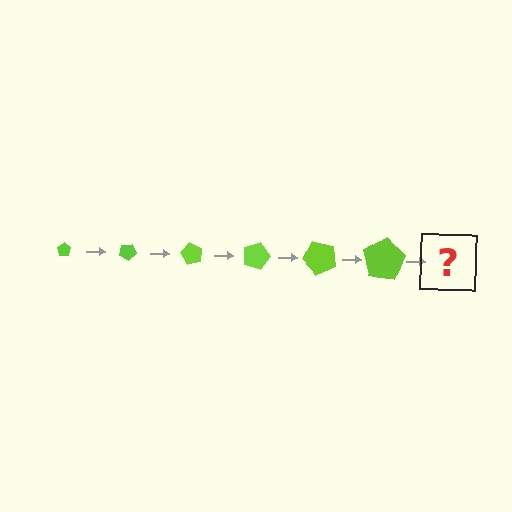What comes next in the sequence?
The next element should be a pentagon, larger than the previous one and rotated 180 degrees from the start.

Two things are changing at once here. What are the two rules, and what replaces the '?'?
The two rules are that the pentagon grows larger each step and it rotates 30 degrees each step. The '?' should be a pentagon, larger than the previous one and rotated 180 degrees from the start.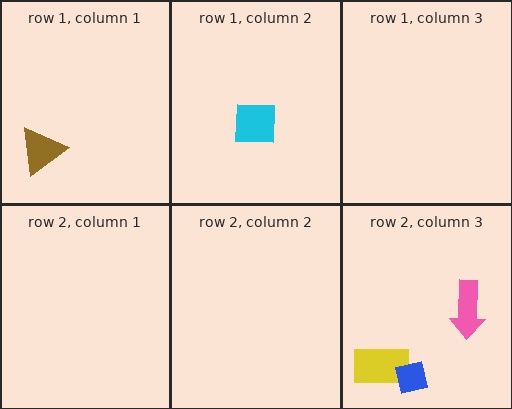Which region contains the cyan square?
The row 1, column 2 region.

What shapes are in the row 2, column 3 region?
The yellow rectangle, the pink arrow, the blue square.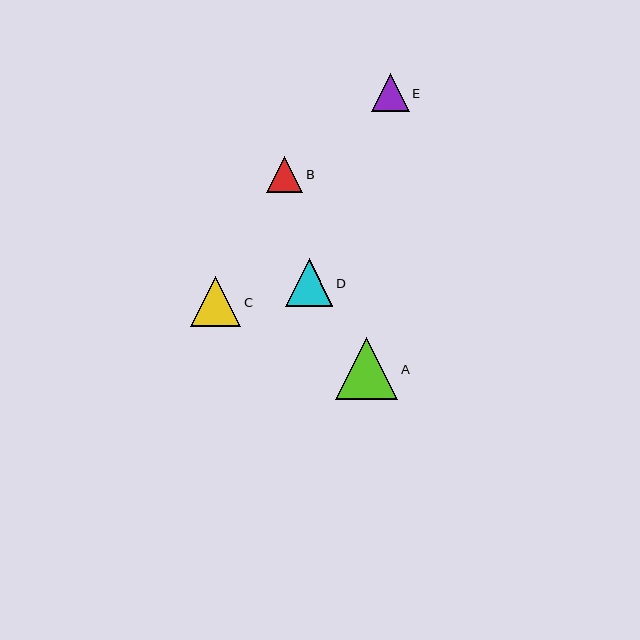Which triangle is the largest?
Triangle A is the largest with a size of approximately 62 pixels.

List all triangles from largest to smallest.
From largest to smallest: A, C, D, E, B.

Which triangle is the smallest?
Triangle B is the smallest with a size of approximately 36 pixels.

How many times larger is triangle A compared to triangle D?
Triangle A is approximately 1.3 times the size of triangle D.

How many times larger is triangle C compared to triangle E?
Triangle C is approximately 1.3 times the size of triangle E.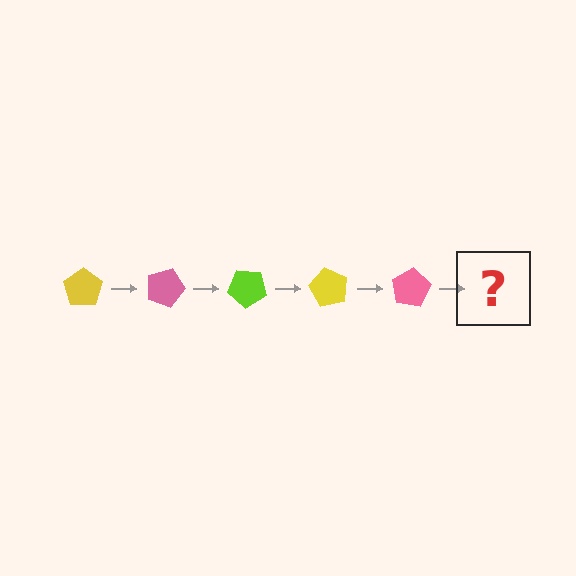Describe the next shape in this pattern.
It should be a lime pentagon, rotated 100 degrees from the start.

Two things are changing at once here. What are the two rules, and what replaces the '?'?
The two rules are that it rotates 20 degrees each step and the color cycles through yellow, pink, and lime. The '?' should be a lime pentagon, rotated 100 degrees from the start.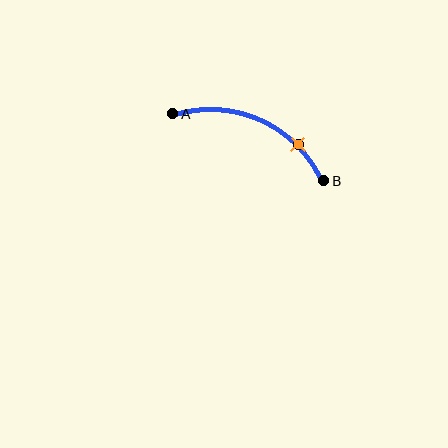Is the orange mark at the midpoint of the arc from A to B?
No. The orange mark lies on the arc but is closer to endpoint B. The arc midpoint would be at the point on the curve equidistant along the arc from both A and B.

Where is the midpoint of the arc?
The arc midpoint is the point on the curve farthest from the straight line joining A and B. It sits above that line.